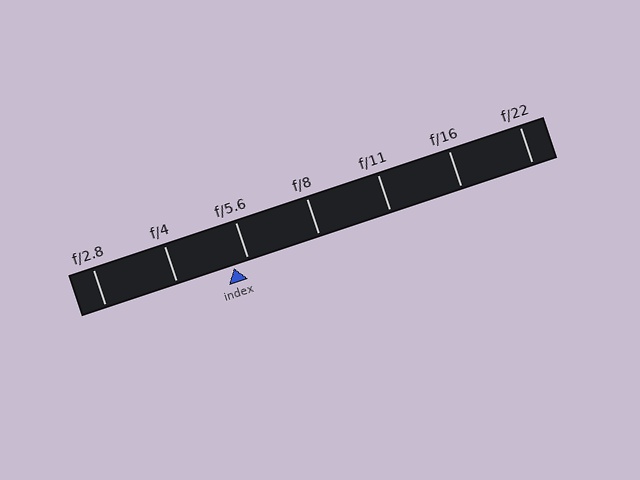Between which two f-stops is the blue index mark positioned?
The index mark is between f/4 and f/5.6.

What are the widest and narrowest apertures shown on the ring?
The widest aperture shown is f/2.8 and the narrowest is f/22.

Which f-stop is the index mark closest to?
The index mark is closest to f/5.6.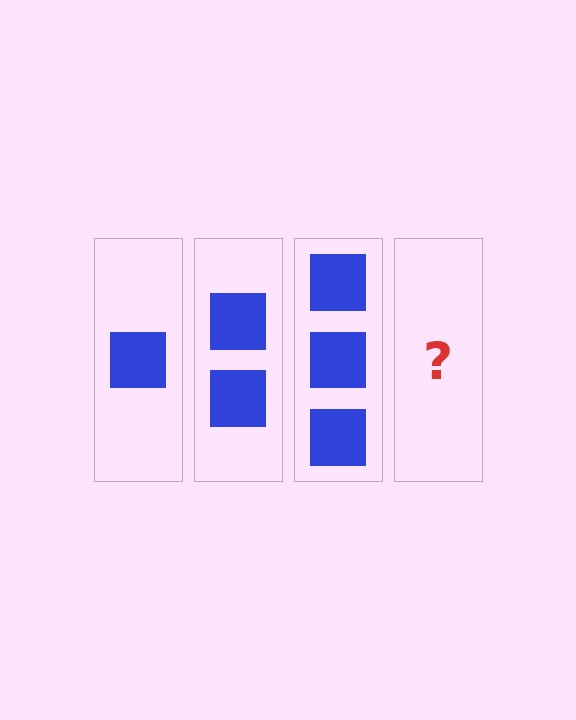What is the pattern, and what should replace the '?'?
The pattern is that each step adds one more square. The '?' should be 4 squares.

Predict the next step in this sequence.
The next step is 4 squares.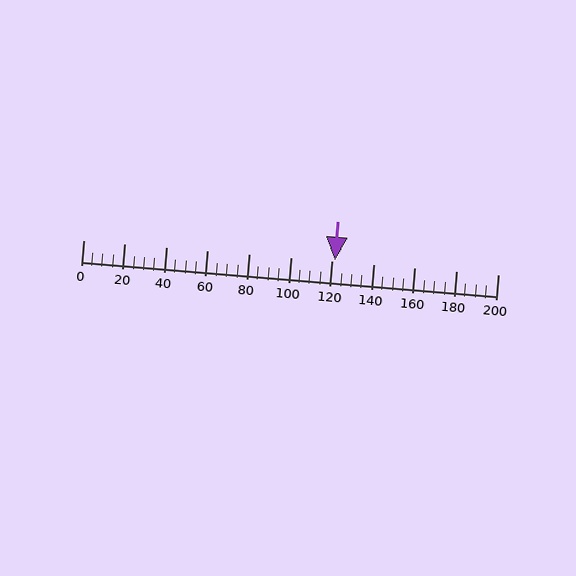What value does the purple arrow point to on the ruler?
The purple arrow points to approximately 121.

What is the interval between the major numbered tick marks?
The major tick marks are spaced 20 units apart.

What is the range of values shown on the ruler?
The ruler shows values from 0 to 200.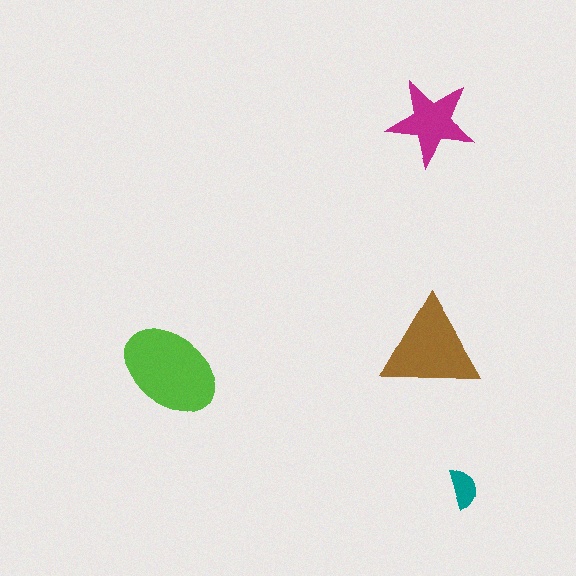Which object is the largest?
The lime ellipse.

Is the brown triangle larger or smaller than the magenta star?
Larger.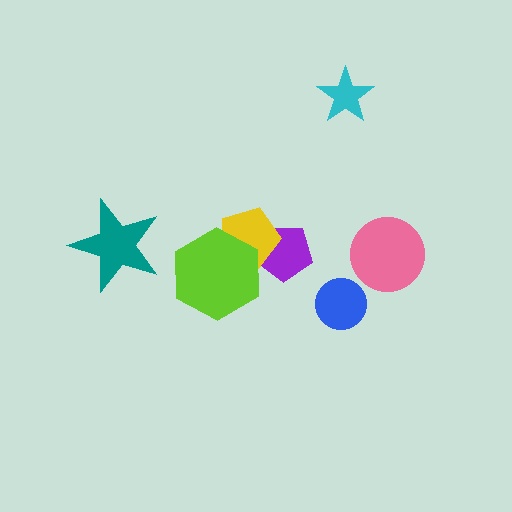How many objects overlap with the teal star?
0 objects overlap with the teal star.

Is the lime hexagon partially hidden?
No, no other shape covers it.